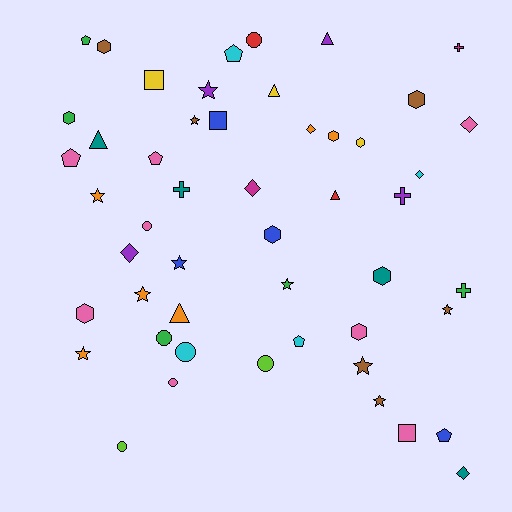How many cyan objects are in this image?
There are 4 cyan objects.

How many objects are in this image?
There are 50 objects.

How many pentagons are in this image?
There are 6 pentagons.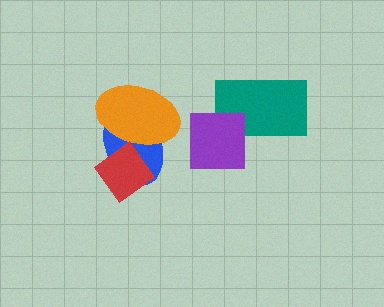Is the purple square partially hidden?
No, no other shape covers it.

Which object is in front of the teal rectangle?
The purple square is in front of the teal rectangle.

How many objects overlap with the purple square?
1 object overlaps with the purple square.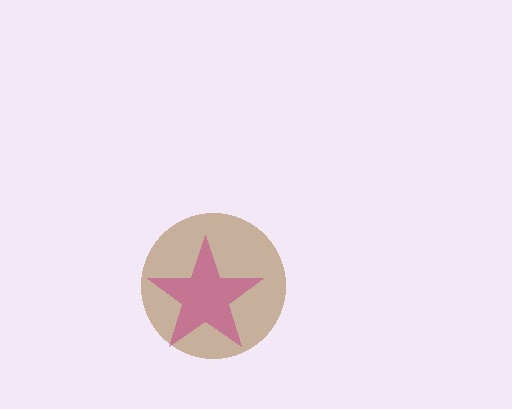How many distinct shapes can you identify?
There are 2 distinct shapes: a brown circle, a magenta star.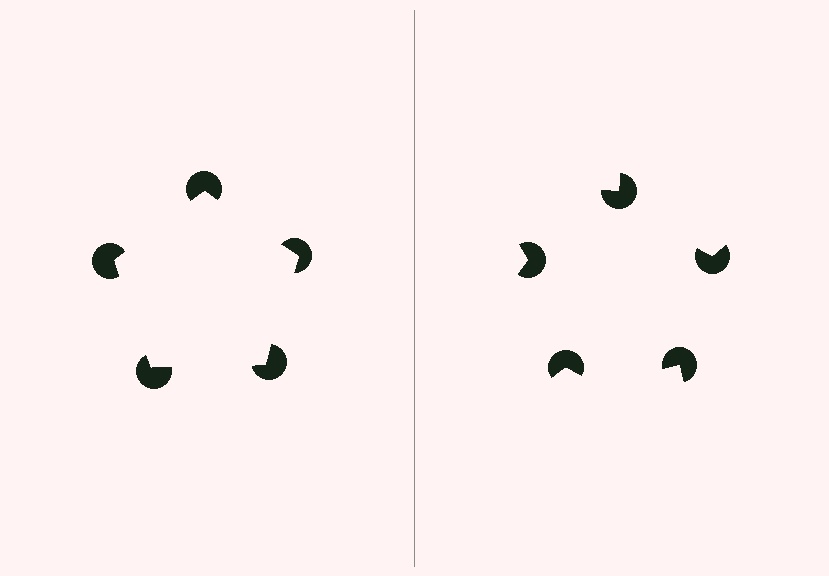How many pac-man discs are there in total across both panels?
10 — 5 on each side.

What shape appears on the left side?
An illusory pentagon.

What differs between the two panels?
The pac-man discs are positioned identically on both sides; only the wedge orientations differ. On the left they align to a pentagon; on the right they are misaligned.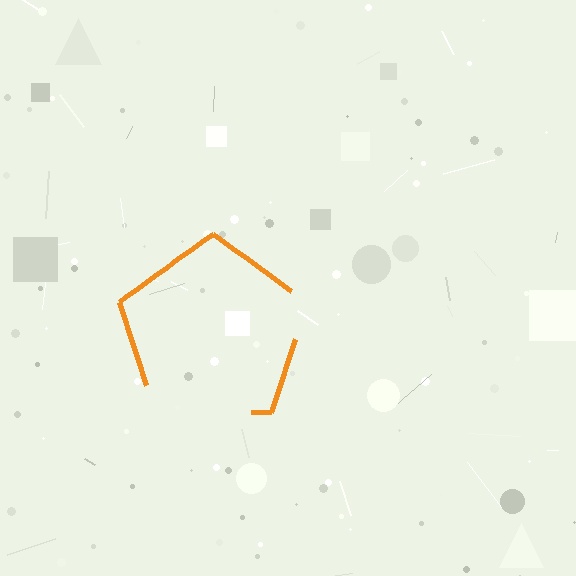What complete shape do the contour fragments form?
The contour fragments form a pentagon.